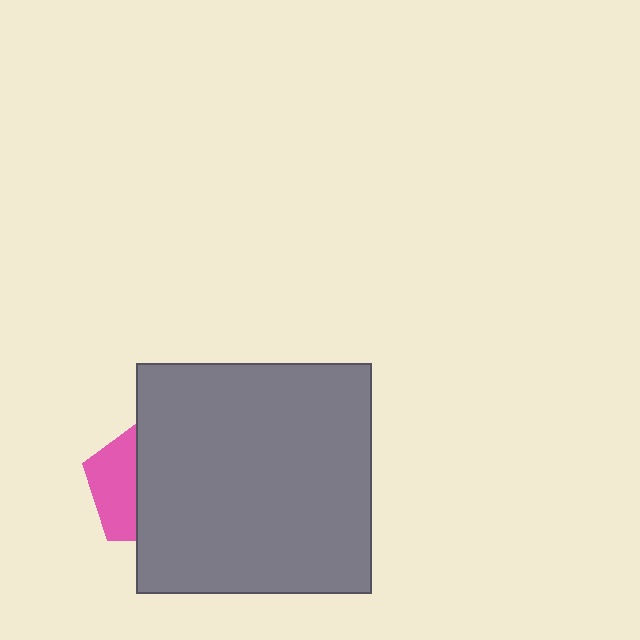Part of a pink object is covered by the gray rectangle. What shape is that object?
It is a pentagon.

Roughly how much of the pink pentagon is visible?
A small part of it is visible (roughly 37%).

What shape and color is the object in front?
The object in front is a gray rectangle.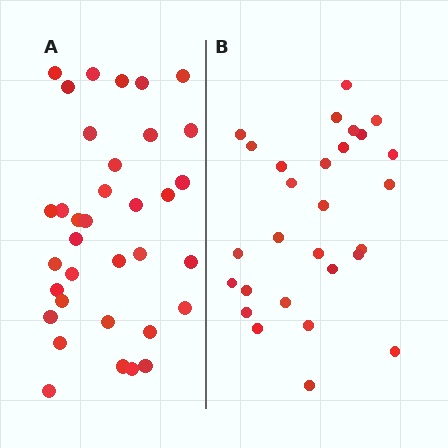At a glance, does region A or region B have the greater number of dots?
Region A (the left region) has more dots.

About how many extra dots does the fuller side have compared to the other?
Region A has roughly 8 or so more dots than region B.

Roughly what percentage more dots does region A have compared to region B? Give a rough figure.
About 25% more.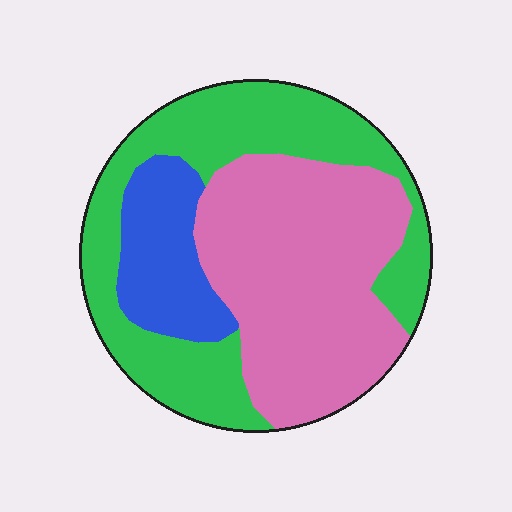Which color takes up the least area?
Blue, at roughly 15%.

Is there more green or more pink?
Pink.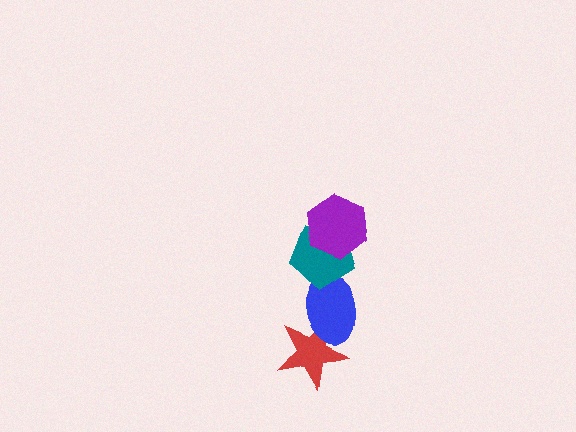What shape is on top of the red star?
The blue ellipse is on top of the red star.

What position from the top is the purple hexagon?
The purple hexagon is 1st from the top.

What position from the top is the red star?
The red star is 4th from the top.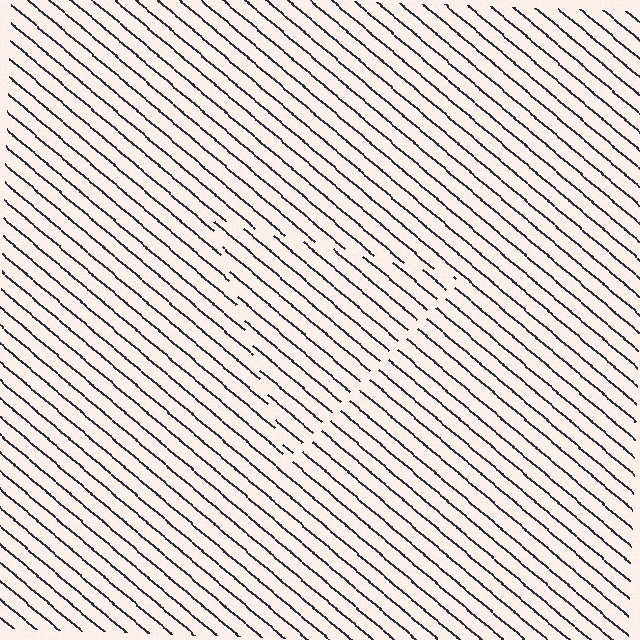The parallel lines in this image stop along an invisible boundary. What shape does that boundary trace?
An illusory triangle. The interior of the shape contains the same grating, shifted by half a period — the contour is defined by the phase discontinuity where line-ends from the inner and outer gratings abut.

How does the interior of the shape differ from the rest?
The interior of the shape contains the same grating, shifted by half a period — the contour is defined by the phase discontinuity where line-ends from the inner and outer gratings abut.